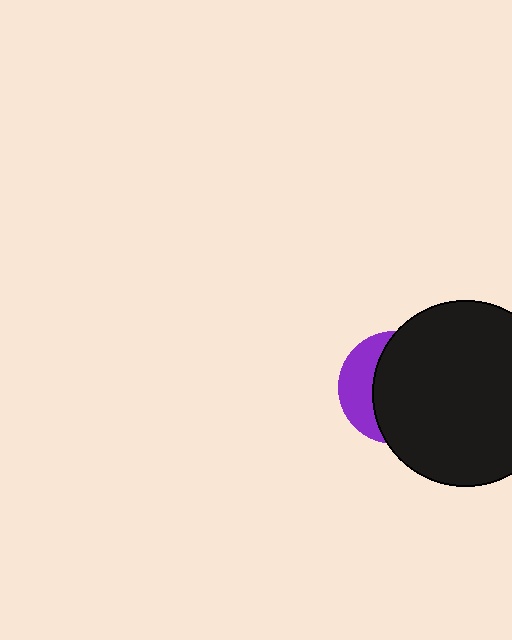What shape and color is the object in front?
The object in front is a black circle.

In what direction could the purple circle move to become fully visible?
The purple circle could move left. That would shift it out from behind the black circle entirely.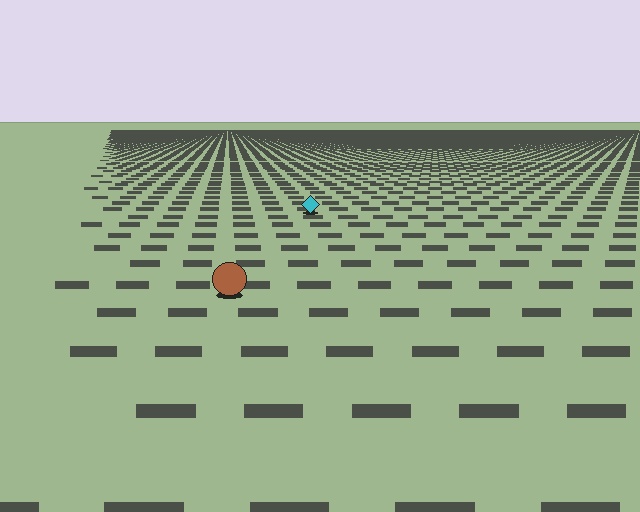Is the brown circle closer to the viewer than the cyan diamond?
Yes. The brown circle is closer — you can tell from the texture gradient: the ground texture is coarser near it.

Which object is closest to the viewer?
The brown circle is closest. The texture marks near it are larger and more spread out.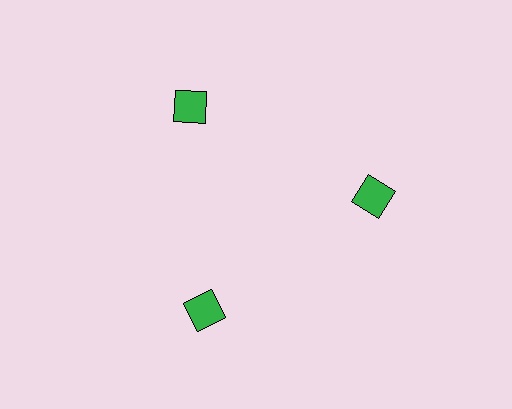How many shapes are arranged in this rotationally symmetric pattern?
There are 3 shapes, arranged in 3 groups of 1.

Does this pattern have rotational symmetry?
Yes, this pattern has 3-fold rotational symmetry. It looks the same after rotating 120 degrees around the center.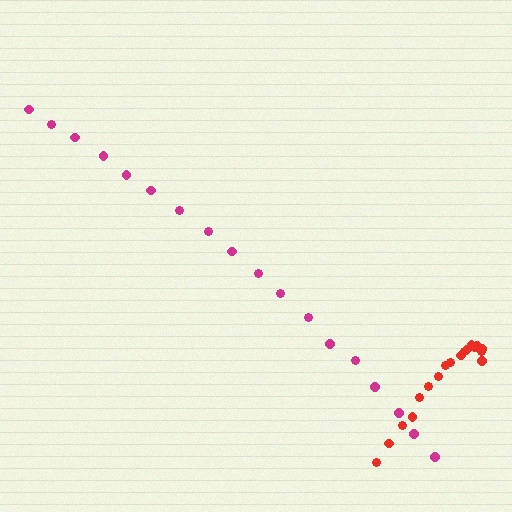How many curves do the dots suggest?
There are 2 distinct paths.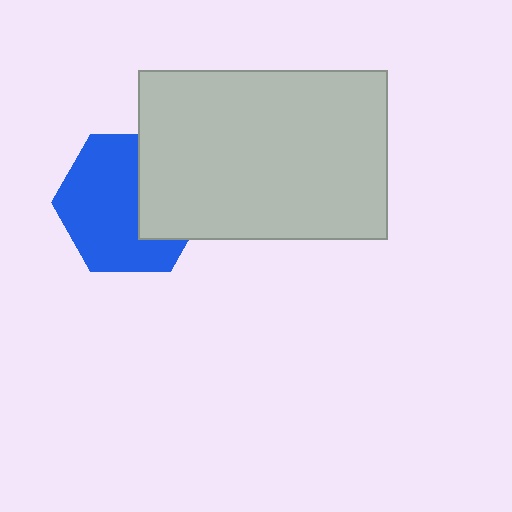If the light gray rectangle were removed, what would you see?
You would see the complete blue hexagon.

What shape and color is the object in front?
The object in front is a light gray rectangle.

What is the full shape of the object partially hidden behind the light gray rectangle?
The partially hidden object is a blue hexagon.